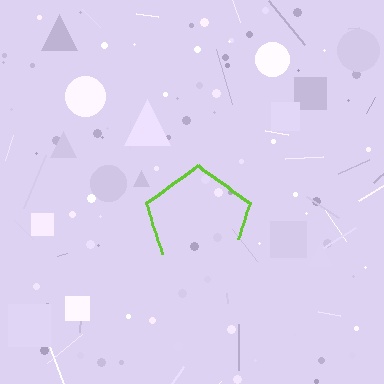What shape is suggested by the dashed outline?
The dashed outline suggests a pentagon.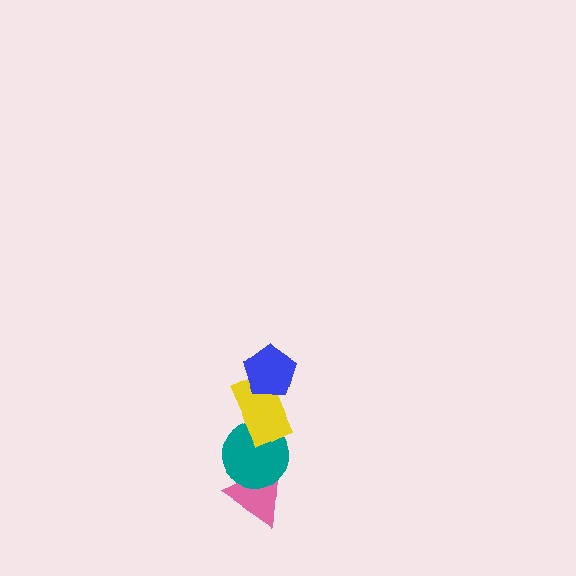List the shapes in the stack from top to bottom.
From top to bottom: the blue pentagon, the yellow rectangle, the teal circle, the pink triangle.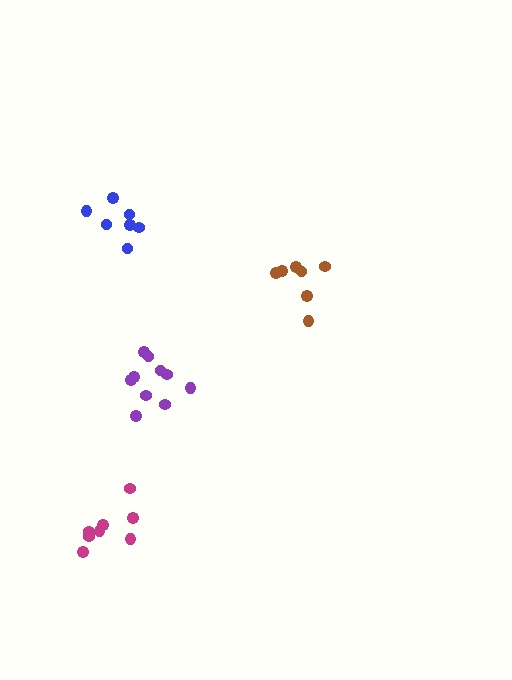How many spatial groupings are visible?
There are 4 spatial groupings.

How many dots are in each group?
Group 1: 10 dots, Group 2: 7 dots, Group 3: 8 dots, Group 4: 7 dots (32 total).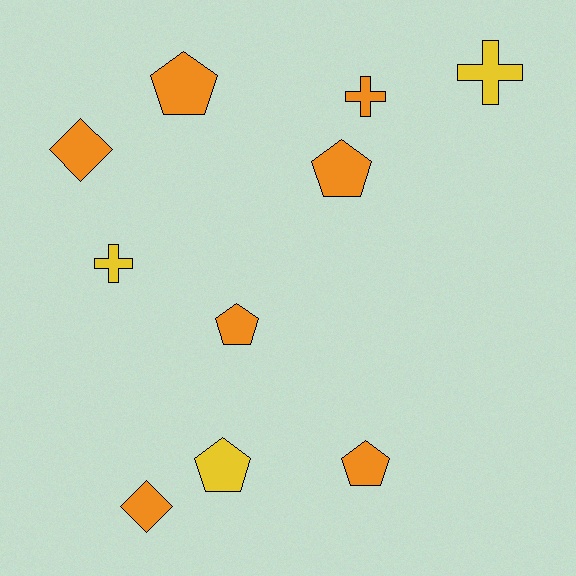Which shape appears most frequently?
Pentagon, with 5 objects.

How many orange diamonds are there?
There are 2 orange diamonds.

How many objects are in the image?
There are 10 objects.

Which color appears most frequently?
Orange, with 7 objects.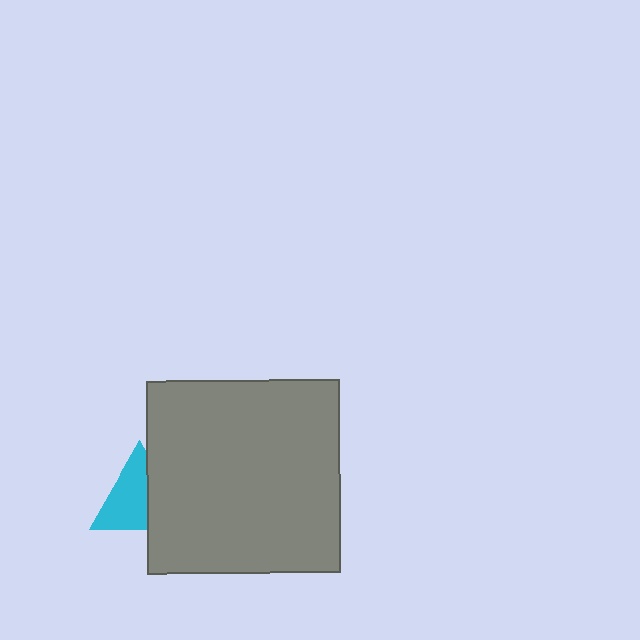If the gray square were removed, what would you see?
You would see the complete cyan triangle.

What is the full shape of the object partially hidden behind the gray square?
The partially hidden object is a cyan triangle.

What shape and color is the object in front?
The object in front is a gray square.